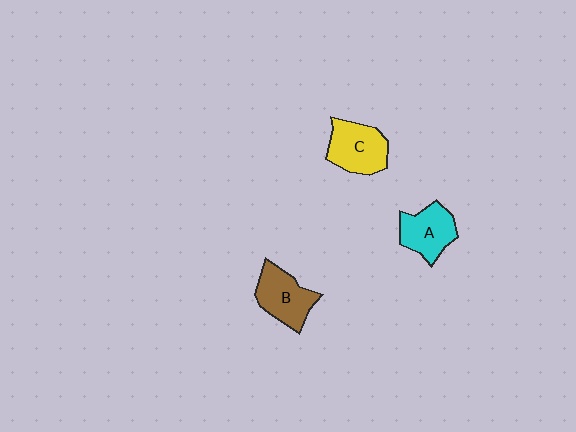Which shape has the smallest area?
Shape A (cyan).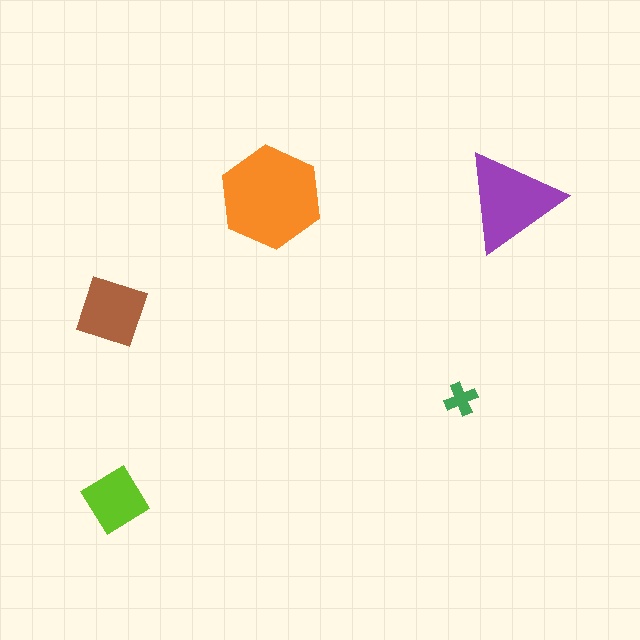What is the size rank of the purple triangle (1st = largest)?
2nd.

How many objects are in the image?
There are 5 objects in the image.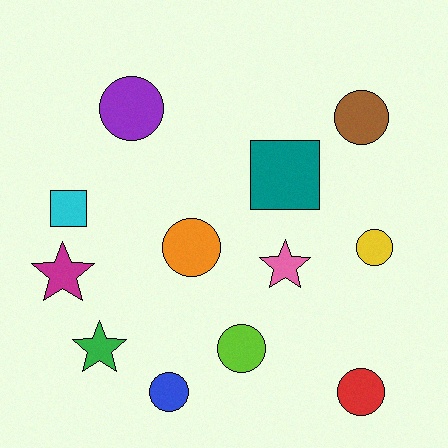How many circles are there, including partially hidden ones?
There are 7 circles.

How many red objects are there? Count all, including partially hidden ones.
There is 1 red object.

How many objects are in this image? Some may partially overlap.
There are 12 objects.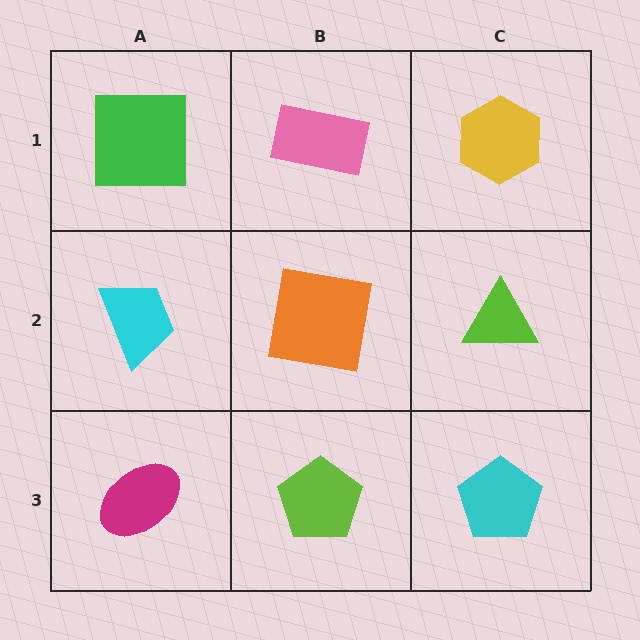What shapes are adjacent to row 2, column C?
A yellow hexagon (row 1, column C), a cyan pentagon (row 3, column C), an orange square (row 2, column B).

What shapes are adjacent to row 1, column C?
A lime triangle (row 2, column C), a pink rectangle (row 1, column B).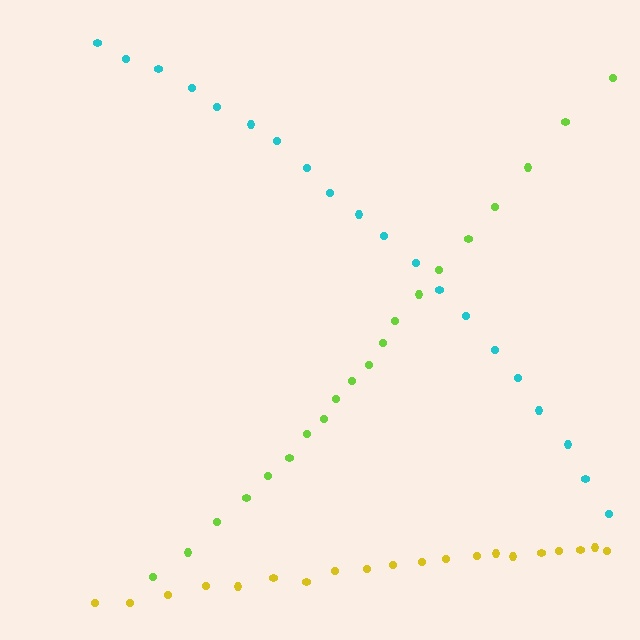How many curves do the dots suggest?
There are 3 distinct paths.